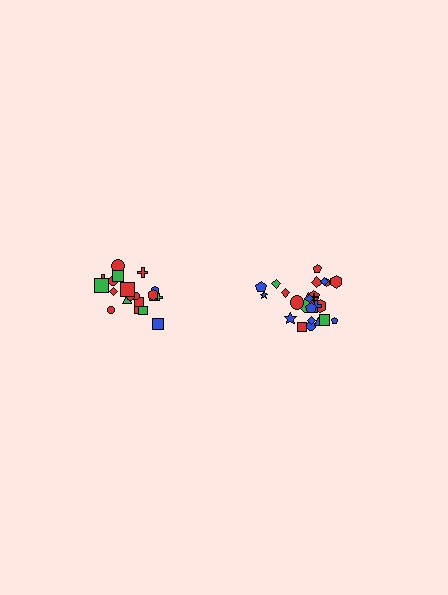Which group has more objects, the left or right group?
The right group.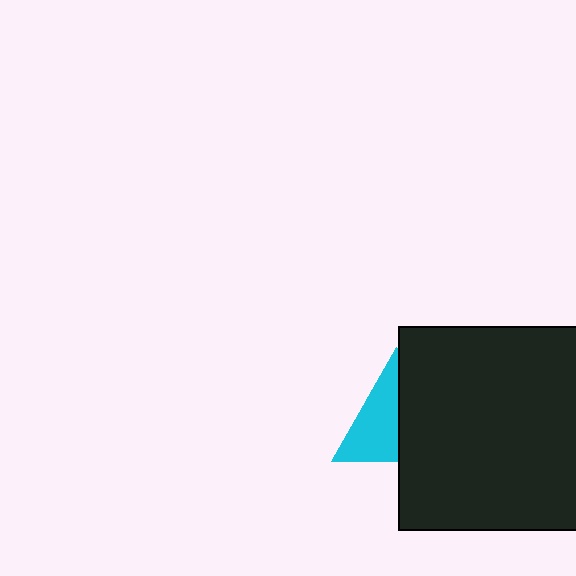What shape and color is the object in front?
The object in front is a black square.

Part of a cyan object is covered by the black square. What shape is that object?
It is a triangle.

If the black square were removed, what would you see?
You would see the complete cyan triangle.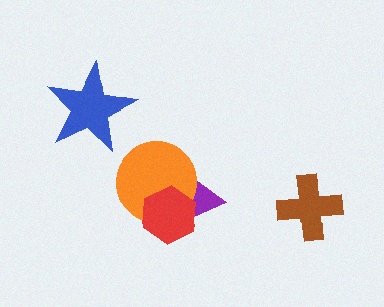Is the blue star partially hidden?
No, no other shape covers it.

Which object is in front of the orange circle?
The red hexagon is in front of the orange circle.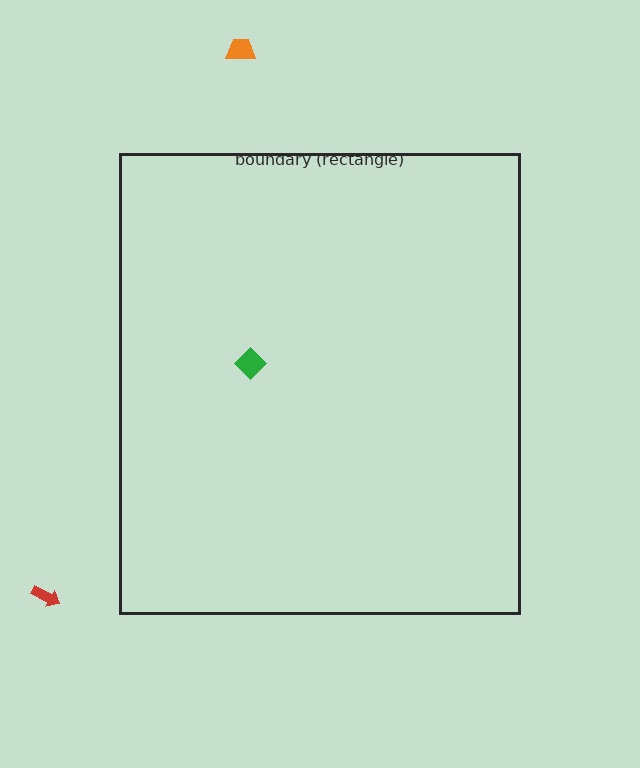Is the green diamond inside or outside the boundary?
Inside.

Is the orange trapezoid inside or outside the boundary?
Outside.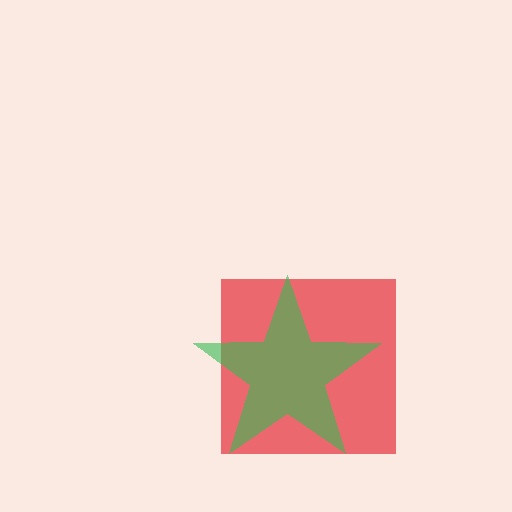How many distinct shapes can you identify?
There are 2 distinct shapes: a red square, a green star.